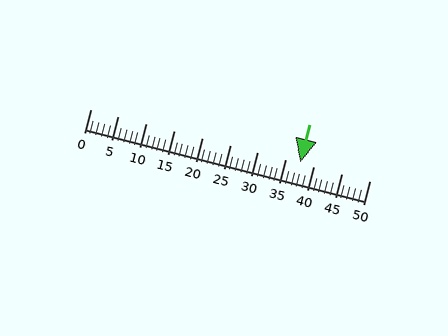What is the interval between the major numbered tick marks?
The major tick marks are spaced 5 units apart.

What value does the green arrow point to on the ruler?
The green arrow points to approximately 38.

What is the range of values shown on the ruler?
The ruler shows values from 0 to 50.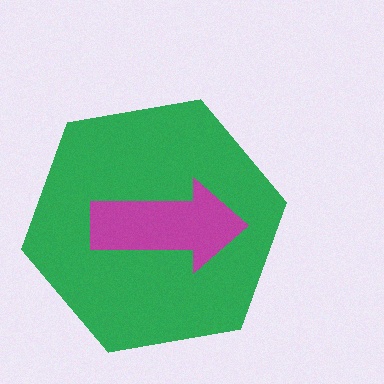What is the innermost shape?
The magenta arrow.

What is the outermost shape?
The green hexagon.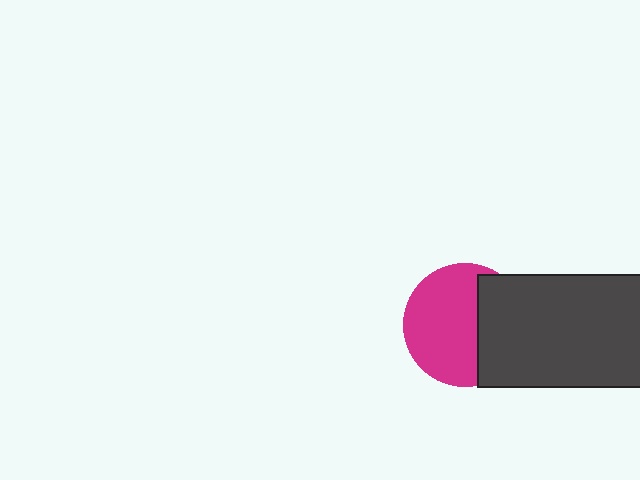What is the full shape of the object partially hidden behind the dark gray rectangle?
The partially hidden object is a magenta circle.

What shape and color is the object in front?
The object in front is a dark gray rectangle.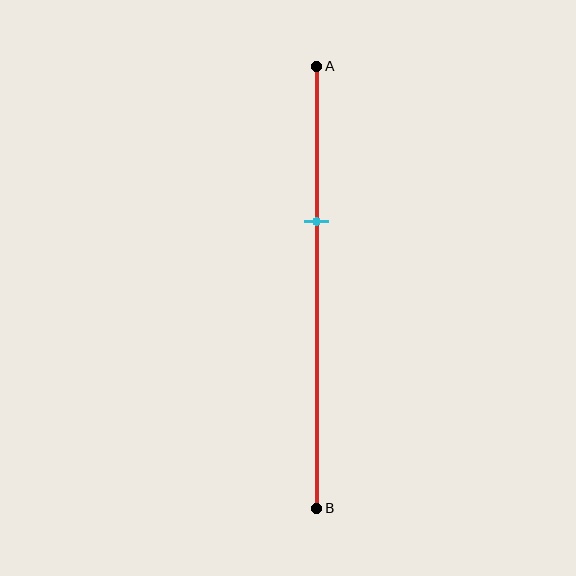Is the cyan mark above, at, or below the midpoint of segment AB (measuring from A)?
The cyan mark is above the midpoint of segment AB.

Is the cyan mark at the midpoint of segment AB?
No, the mark is at about 35% from A, not at the 50% midpoint.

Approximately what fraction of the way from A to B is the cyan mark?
The cyan mark is approximately 35% of the way from A to B.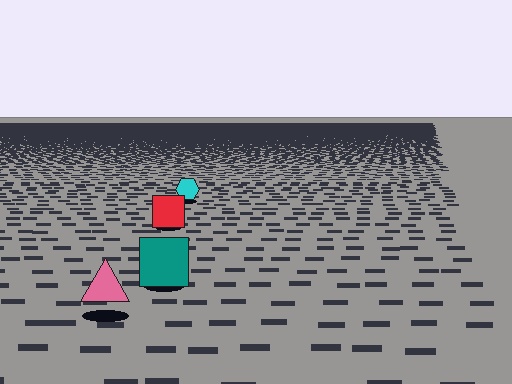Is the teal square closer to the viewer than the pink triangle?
No. The pink triangle is closer — you can tell from the texture gradient: the ground texture is coarser near it.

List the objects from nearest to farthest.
From nearest to farthest: the pink triangle, the teal square, the red square, the cyan hexagon.